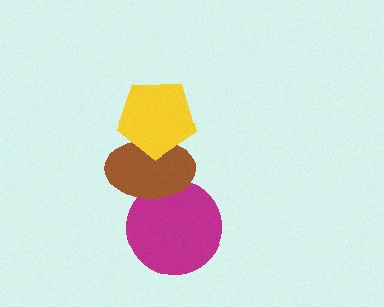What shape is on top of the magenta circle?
The brown ellipse is on top of the magenta circle.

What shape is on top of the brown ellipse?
The yellow pentagon is on top of the brown ellipse.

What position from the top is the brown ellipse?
The brown ellipse is 2nd from the top.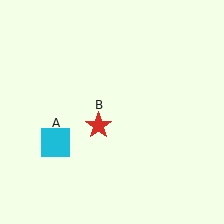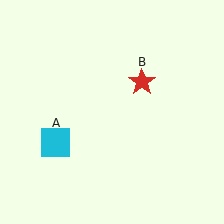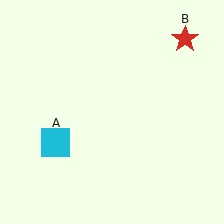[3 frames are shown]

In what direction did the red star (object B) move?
The red star (object B) moved up and to the right.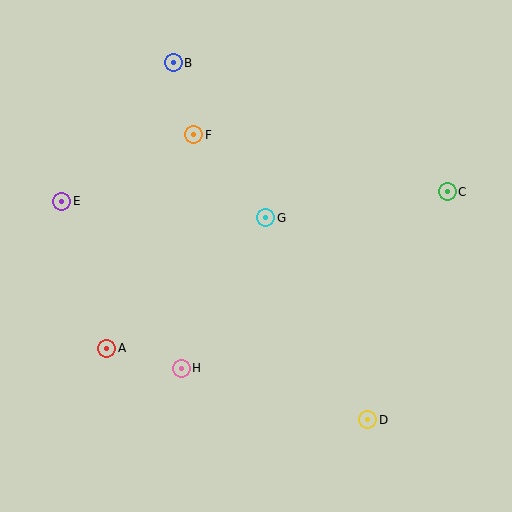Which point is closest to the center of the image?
Point G at (266, 218) is closest to the center.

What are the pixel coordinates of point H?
Point H is at (181, 368).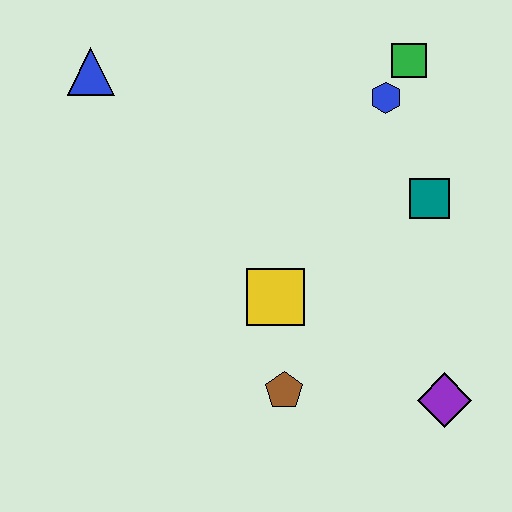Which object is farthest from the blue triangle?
The purple diamond is farthest from the blue triangle.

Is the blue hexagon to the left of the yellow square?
No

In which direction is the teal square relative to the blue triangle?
The teal square is to the right of the blue triangle.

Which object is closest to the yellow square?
The brown pentagon is closest to the yellow square.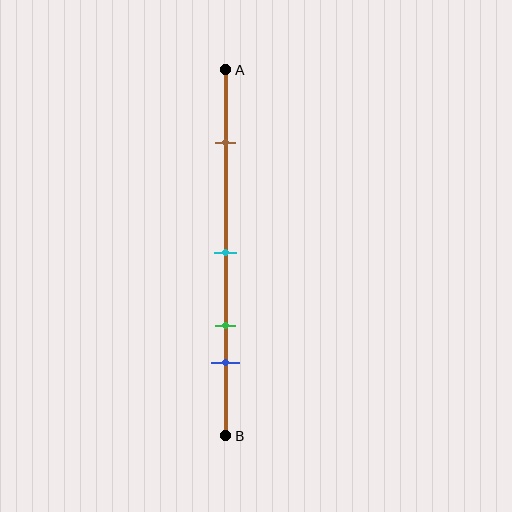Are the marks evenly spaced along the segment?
No, the marks are not evenly spaced.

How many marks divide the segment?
There are 4 marks dividing the segment.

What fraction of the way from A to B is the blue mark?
The blue mark is approximately 80% (0.8) of the way from A to B.